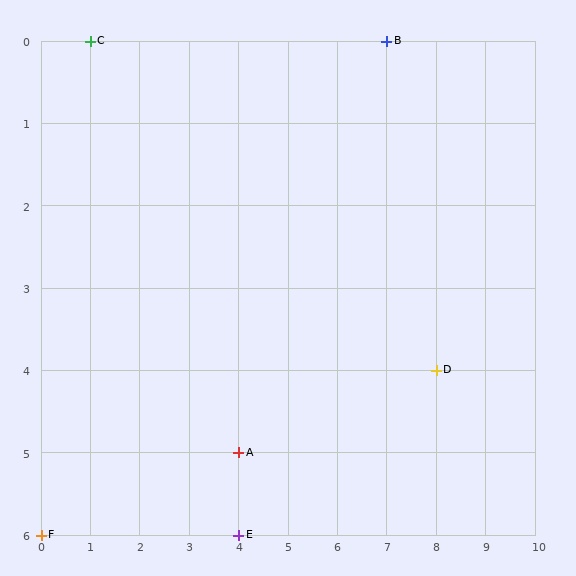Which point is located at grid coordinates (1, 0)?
Point C is at (1, 0).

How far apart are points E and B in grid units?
Points E and B are 3 columns and 6 rows apart (about 6.7 grid units diagonally).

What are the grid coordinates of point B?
Point B is at grid coordinates (7, 0).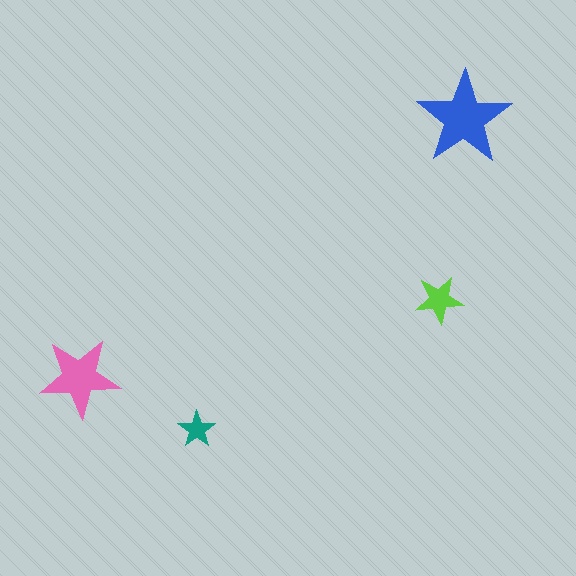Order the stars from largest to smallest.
the blue one, the pink one, the lime one, the teal one.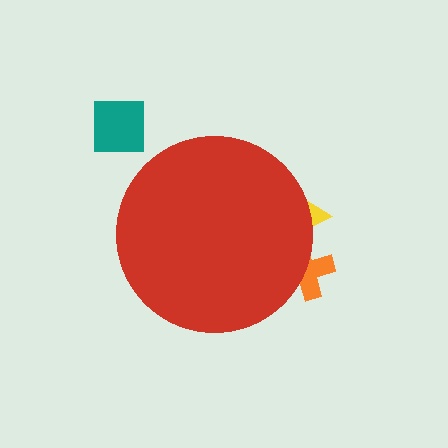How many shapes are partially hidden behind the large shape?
2 shapes are partially hidden.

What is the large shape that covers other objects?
A red circle.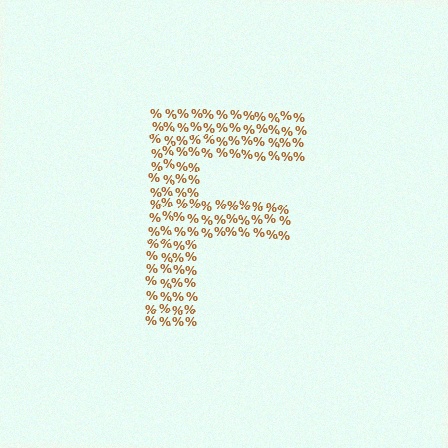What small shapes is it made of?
It is made of small percent signs.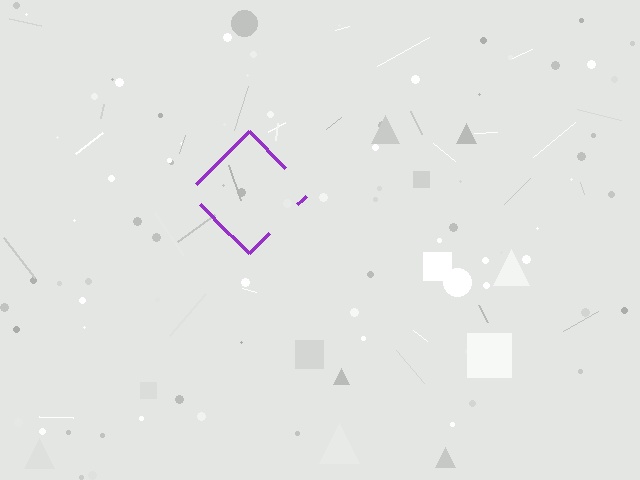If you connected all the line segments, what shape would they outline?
They would outline a diamond.